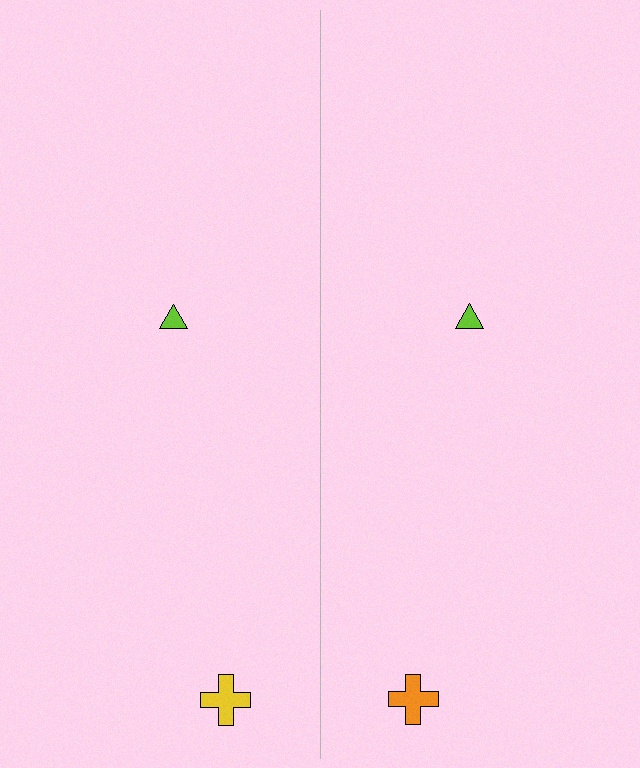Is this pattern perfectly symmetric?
No, the pattern is not perfectly symmetric. The orange cross on the right side breaks the symmetry — its mirror counterpart is yellow.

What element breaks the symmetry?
The orange cross on the right side breaks the symmetry — its mirror counterpart is yellow.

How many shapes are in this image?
There are 4 shapes in this image.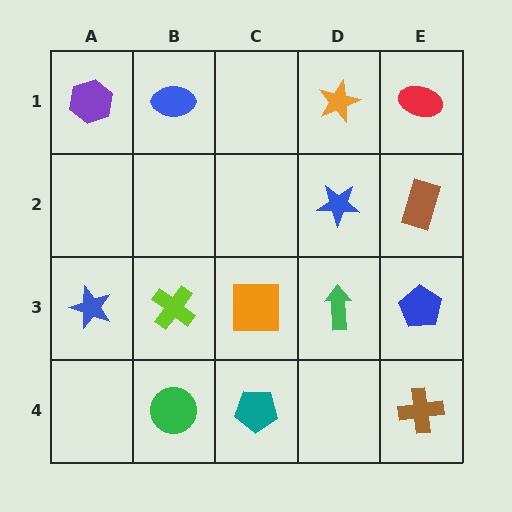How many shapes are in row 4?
3 shapes.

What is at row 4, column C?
A teal pentagon.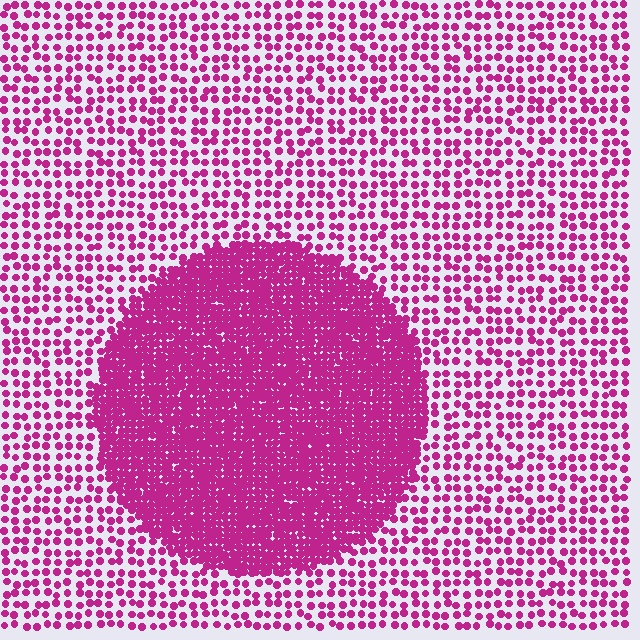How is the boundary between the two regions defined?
The boundary is defined by a change in element density (approximately 2.9x ratio). All elements are the same color, size, and shape.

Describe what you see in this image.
The image contains small magenta elements arranged at two different densities. A circle-shaped region is visible where the elements are more densely packed than the surrounding area.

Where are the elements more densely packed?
The elements are more densely packed inside the circle boundary.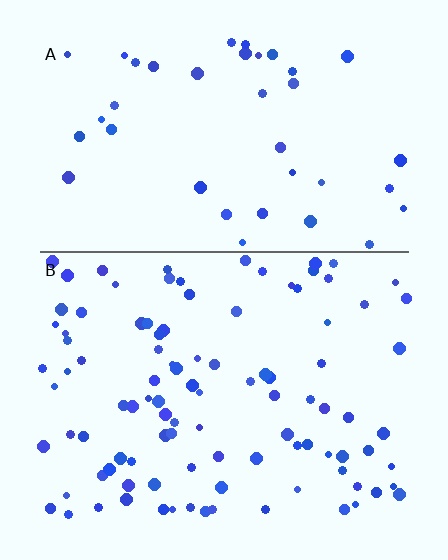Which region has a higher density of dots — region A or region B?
B (the bottom).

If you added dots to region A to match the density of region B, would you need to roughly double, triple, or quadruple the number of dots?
Approximately triple.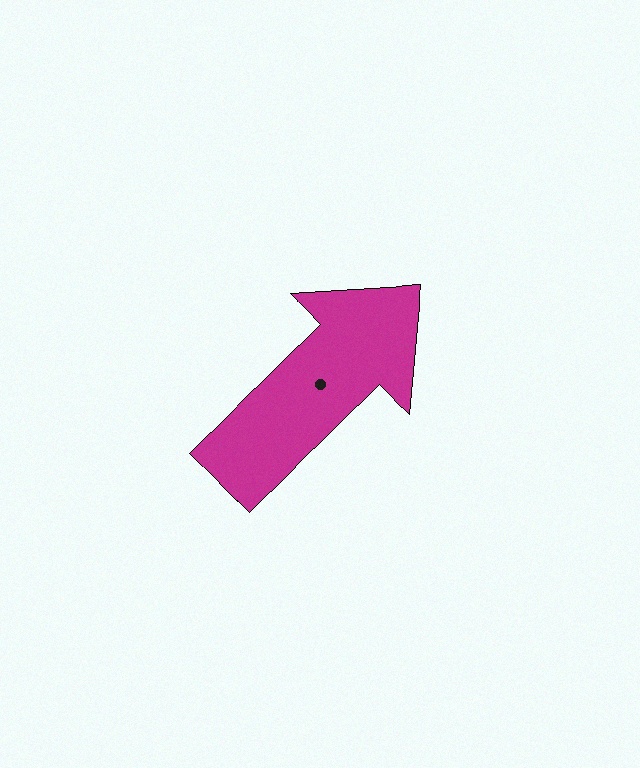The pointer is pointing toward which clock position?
Roughly 2 o'clock.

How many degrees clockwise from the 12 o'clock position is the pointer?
Approximately 46 degrees.